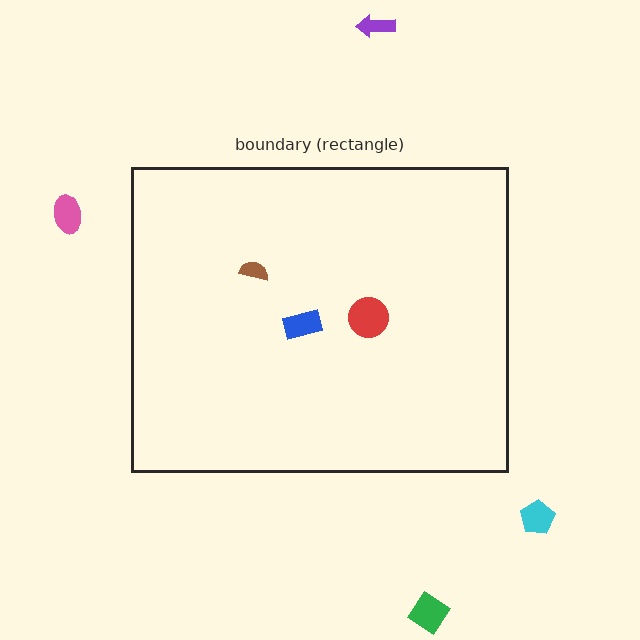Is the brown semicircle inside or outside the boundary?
Inside.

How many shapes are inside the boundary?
3 inside, 4 outside.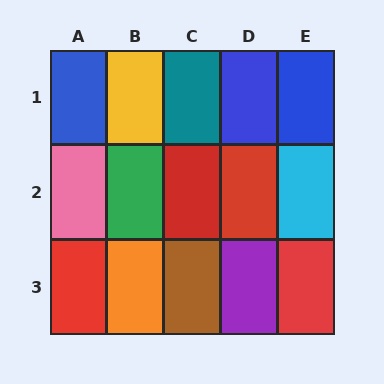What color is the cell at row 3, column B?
Orange.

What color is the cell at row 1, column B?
Yellow.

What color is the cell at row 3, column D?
Purple.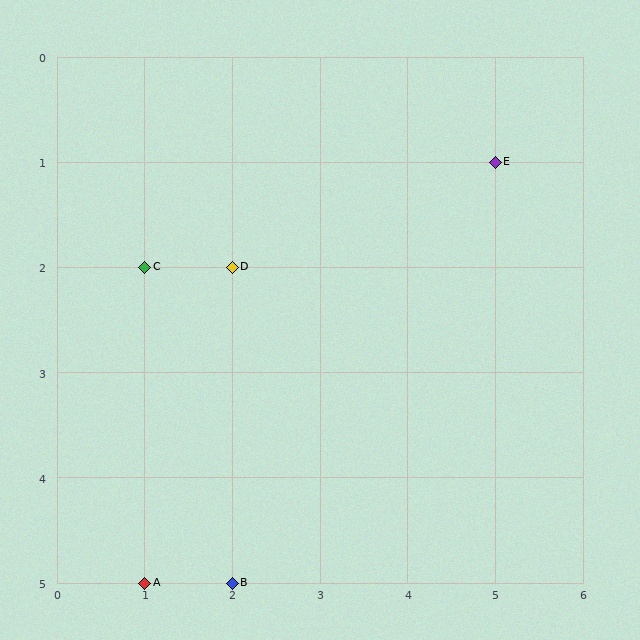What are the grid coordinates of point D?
Point D is at grid coordinates (2, 2).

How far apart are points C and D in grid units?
Points C and D are 1 column apart.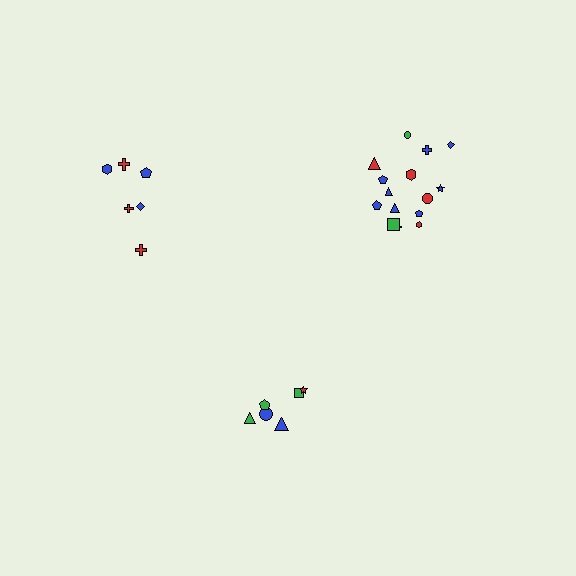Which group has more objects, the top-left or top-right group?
The top-right group.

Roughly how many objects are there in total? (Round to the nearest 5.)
Roughly 25 objects in total.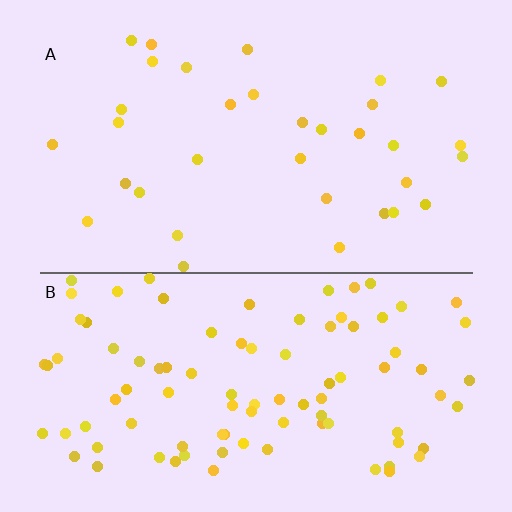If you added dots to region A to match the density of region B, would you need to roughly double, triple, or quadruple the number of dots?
Approximately triple.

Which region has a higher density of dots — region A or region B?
B (the bottom).